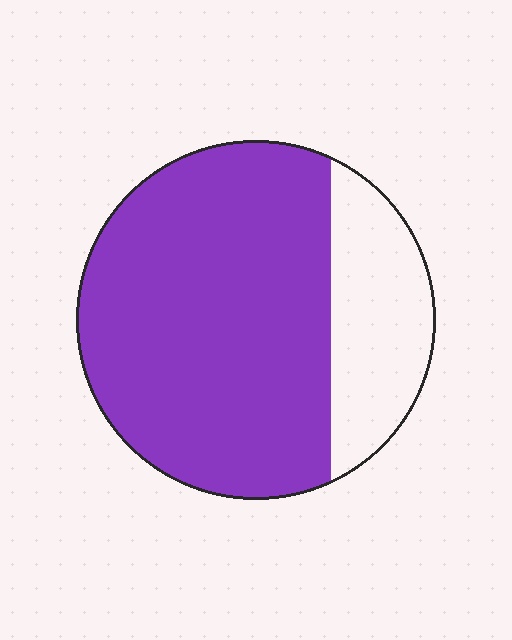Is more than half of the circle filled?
Yes.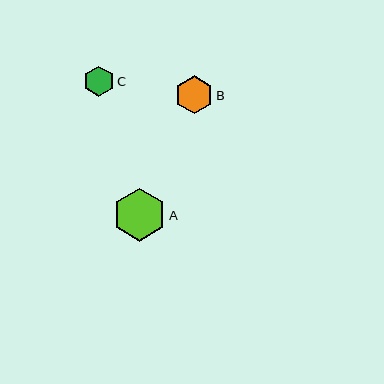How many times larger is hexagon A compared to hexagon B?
Hexagon A is approximately 1.4 times the size of hexagon B.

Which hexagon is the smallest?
Hexagon C is the smallest with a size of approximately 30 pixels.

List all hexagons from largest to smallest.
From largest to smallest: A, B, C.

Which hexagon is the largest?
Hexagon A is the largest with a size of approximately 53 pixels.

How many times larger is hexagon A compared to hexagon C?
Hexagon A is approximately 1.7 times the size of hexagon C.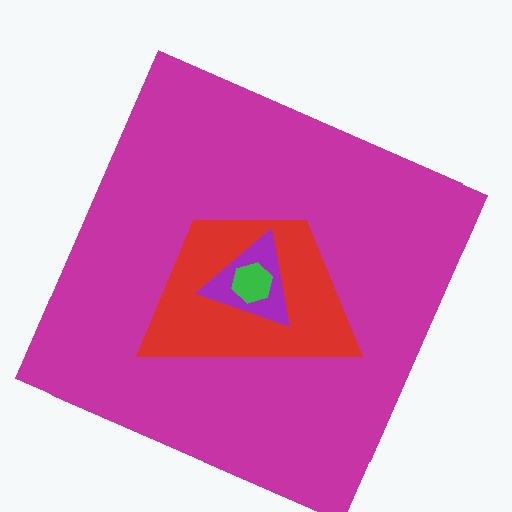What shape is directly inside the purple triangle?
The green hexagon.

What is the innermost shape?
The green hexagon.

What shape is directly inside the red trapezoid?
The purple triangle.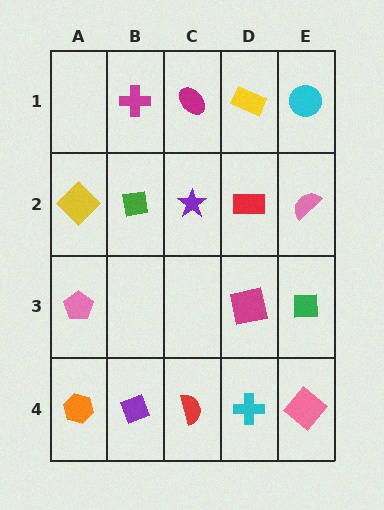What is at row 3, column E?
A green square.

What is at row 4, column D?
A cyan cross.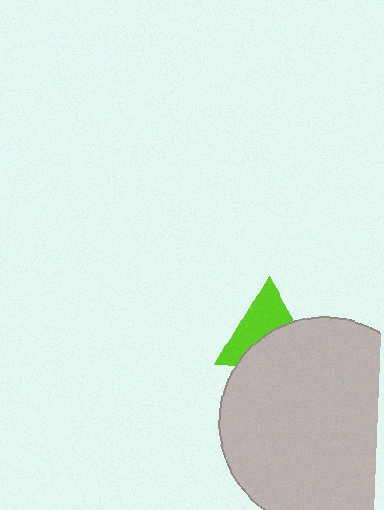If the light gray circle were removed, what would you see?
You would see the complete lime triangle.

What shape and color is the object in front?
The object in front is a light gray circle.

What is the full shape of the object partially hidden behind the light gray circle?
The partially hidden object is a lime triangle.